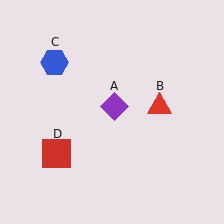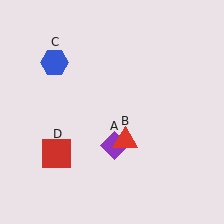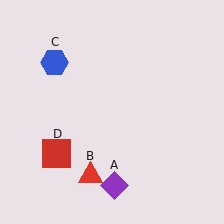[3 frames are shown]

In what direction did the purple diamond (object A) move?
The purple diamond (object A) moved down.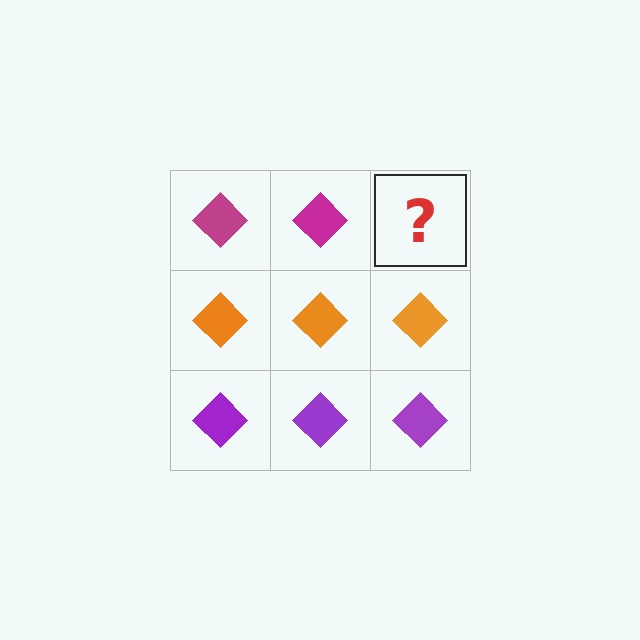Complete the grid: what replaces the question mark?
The question mark should be replaced with a magenta diamond.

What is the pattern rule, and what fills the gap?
The rule is that each row has a consistent color. The gap should be filled with a magenta diamond.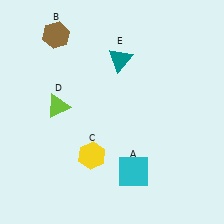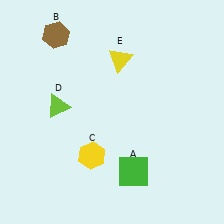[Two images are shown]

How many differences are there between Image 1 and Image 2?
There are 2 differences between the two images.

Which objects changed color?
A changed from cyan to green. E changed from teal to yellow.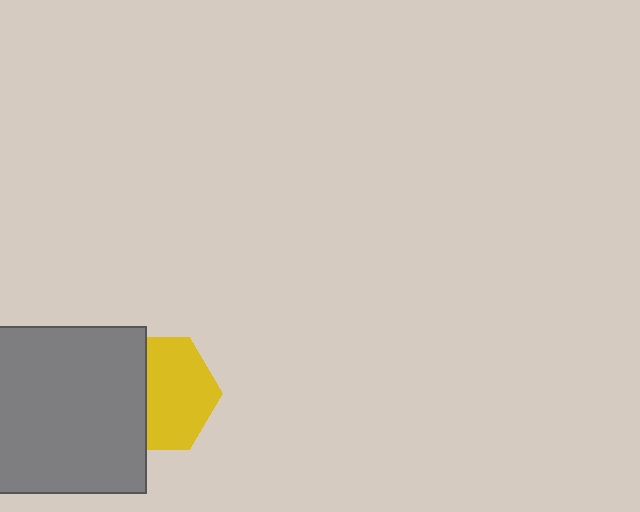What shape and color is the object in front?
The object in front is a gray square.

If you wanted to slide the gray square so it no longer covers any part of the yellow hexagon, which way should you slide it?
Slide it left — that is the most direct way to separate the two shapes.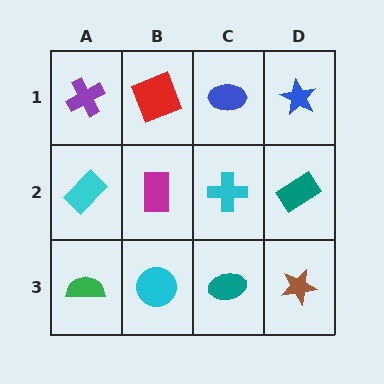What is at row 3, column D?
A brown star.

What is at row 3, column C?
A teal ellipse.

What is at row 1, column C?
A blue ellipse.